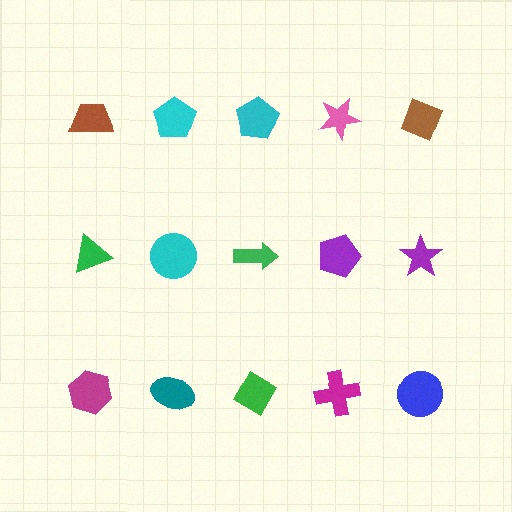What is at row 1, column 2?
A cyan pentagon.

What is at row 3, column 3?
A green diamond.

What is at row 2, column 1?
A green triangle.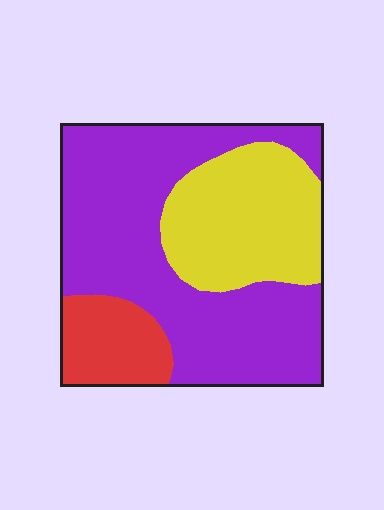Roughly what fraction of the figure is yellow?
Yellow covers 29% of the figure.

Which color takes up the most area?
Purple, at roughly 60%.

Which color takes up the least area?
Red, at roughly 15%.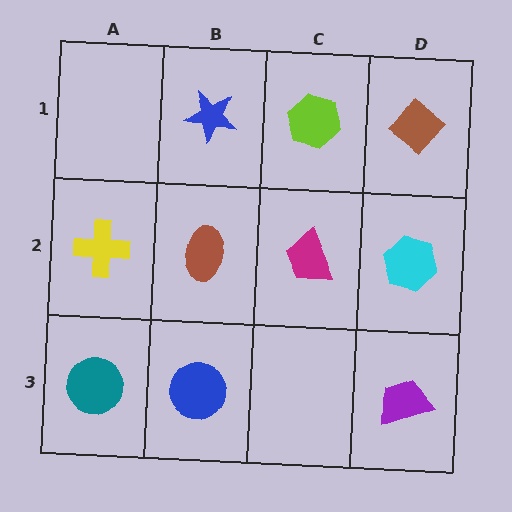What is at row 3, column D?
A purple trapezoid.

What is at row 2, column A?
A yellow cross.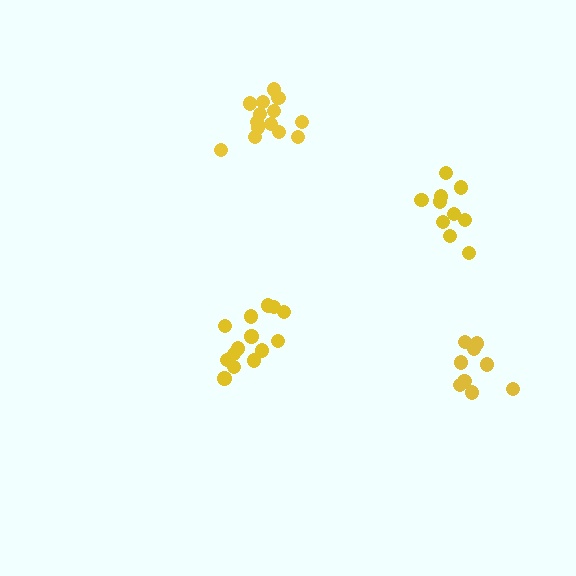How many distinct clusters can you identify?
There are 4 distinct clusters.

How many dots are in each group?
Group 1: 10 dots, Group 2: 14 dots, Group 3: 9 dots, Group 4: 14 dots (47 total).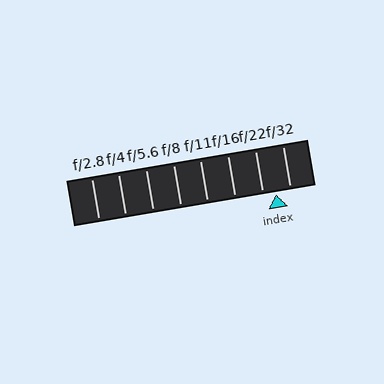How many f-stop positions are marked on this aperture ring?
There are 8 f-stop positions marked.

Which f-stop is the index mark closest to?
The index mark is closest to f/22.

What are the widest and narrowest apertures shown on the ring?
The widest aperture shown is f/2.8 and the narrowest is f/32.